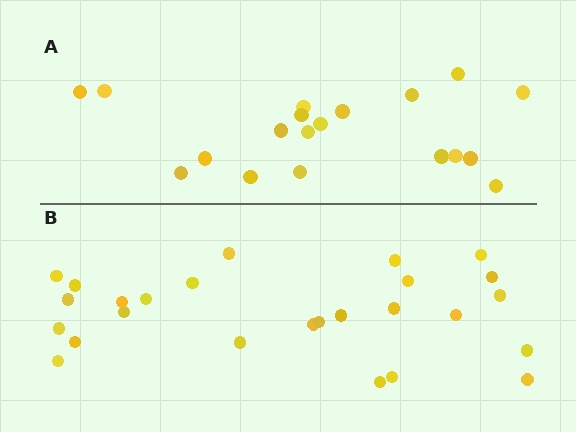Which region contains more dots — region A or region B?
Region B (the bottom region) has more dots.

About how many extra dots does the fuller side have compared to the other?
Region B has roughly 8 or so more dots than region A.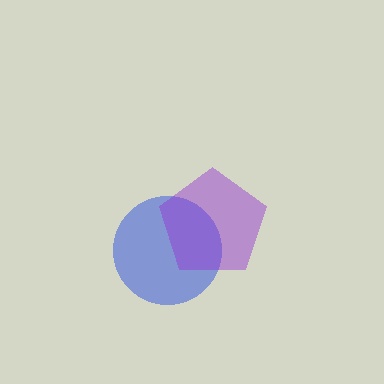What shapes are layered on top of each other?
The layered shapes are: a blue circle, a purple pentagon.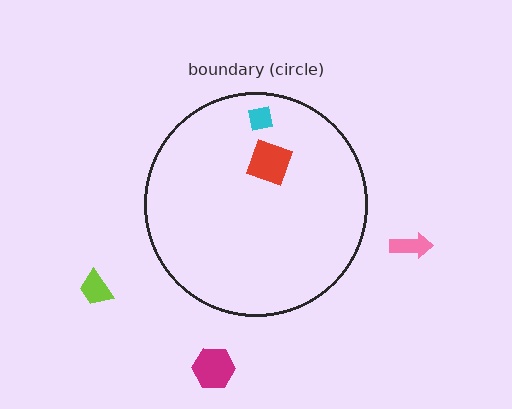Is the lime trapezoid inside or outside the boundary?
Outside.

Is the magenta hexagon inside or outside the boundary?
Outside.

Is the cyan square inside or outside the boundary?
Inside.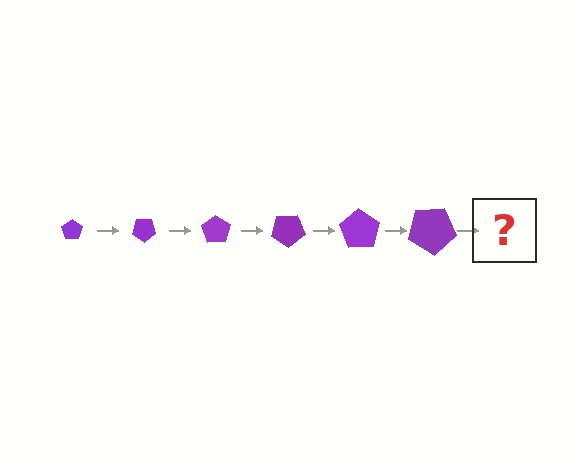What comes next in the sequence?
The next element should be a pentagon, larger than the previous one and rotated 210 degrees from the start.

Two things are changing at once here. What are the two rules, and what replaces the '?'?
The two rules are that the pentagon grows larger each step and it rotates 35 degrees each step. The '?' should be a pentagon, larger than the previous one and rotated 210 degrees from the start.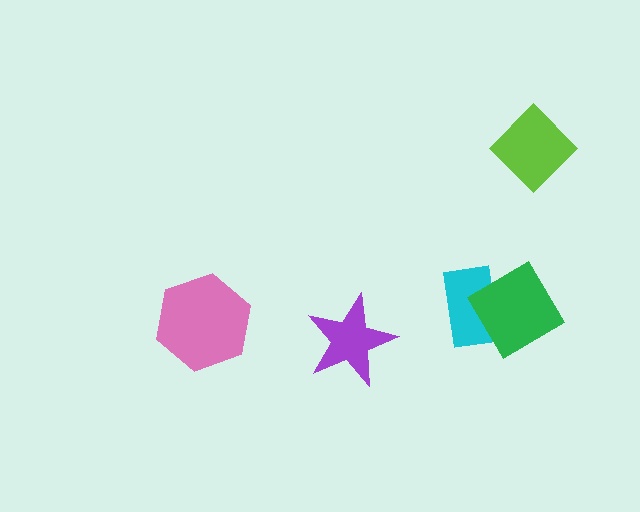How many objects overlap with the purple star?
0 objects overlap with the purple star.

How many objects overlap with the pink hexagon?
0 objects overlap with the pink hexagon.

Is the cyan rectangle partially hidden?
Yes, it is partially covered by another shape.